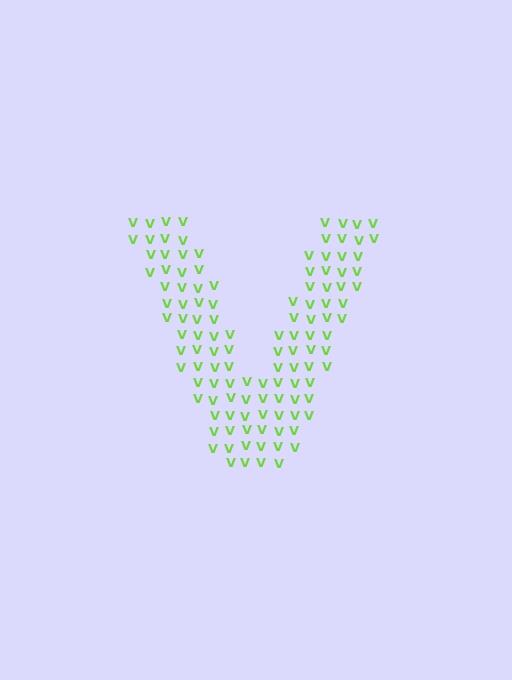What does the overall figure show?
The overall figure shows the letter V.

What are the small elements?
The small elements are letter V's.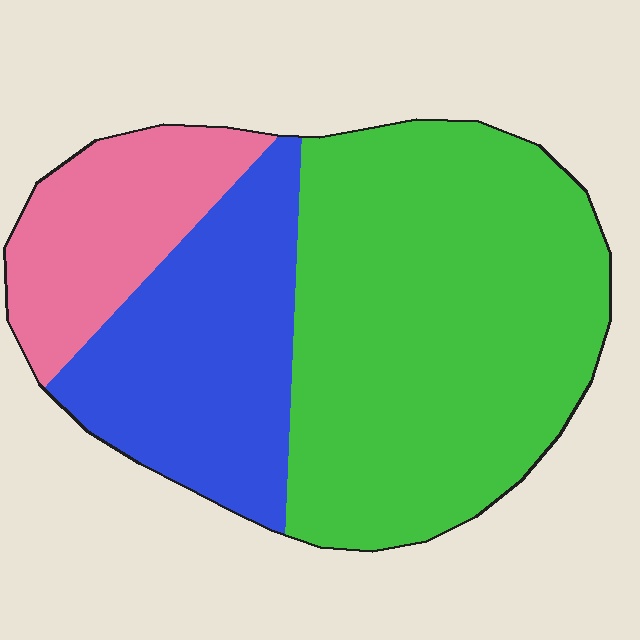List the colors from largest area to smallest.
From largest to smallest: green, blue, pink.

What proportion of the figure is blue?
Blue covers about 25% of the figure.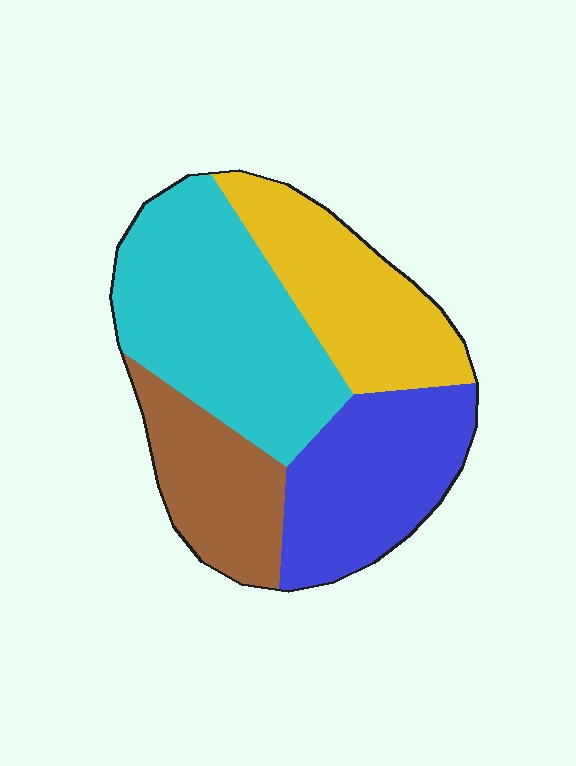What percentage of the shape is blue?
Blue takes up between a sixth and a third of the shape.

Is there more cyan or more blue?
Cyan.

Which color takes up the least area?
Brown, at roughly 15%.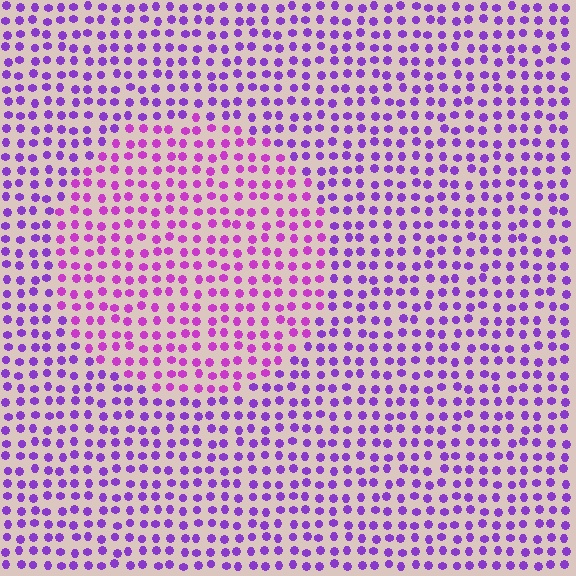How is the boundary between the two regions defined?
The boundary is defined purely by a slight shift in hue (about 27 degrees). Spacing, size, and orientation are identical on both sides.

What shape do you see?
I see a circle.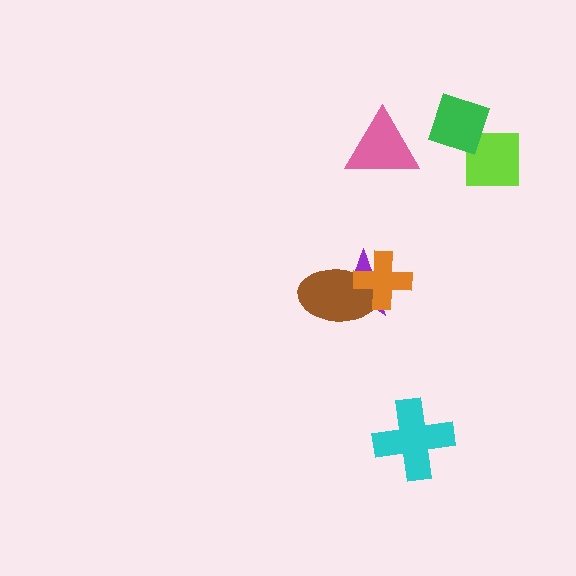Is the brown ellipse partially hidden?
Yes, it is partially covered by another shape.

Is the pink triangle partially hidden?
No, no other shape covers it.